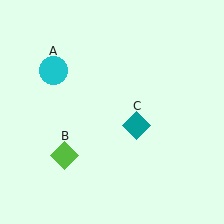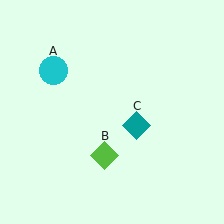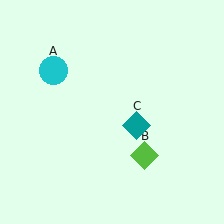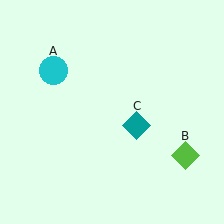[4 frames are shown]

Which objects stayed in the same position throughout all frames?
Cyan circle (object A) and teal diamond (object C) remained stationary.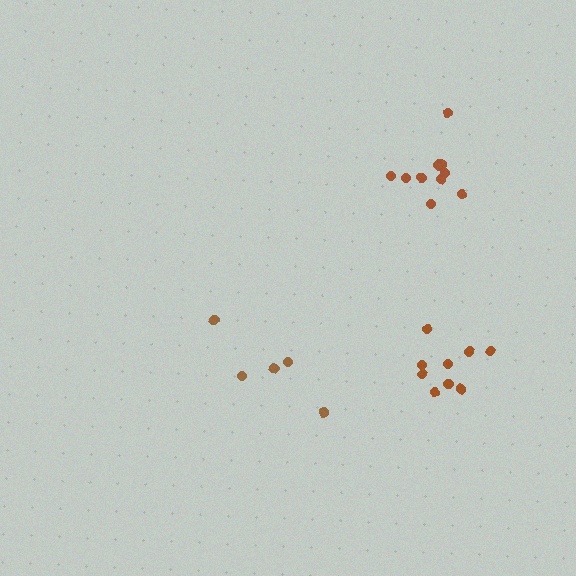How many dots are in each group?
Group 1: 9 dots, Group 2: 11 dots, Group 3: 5 dots (25 total).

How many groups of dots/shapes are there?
There are 3 groups.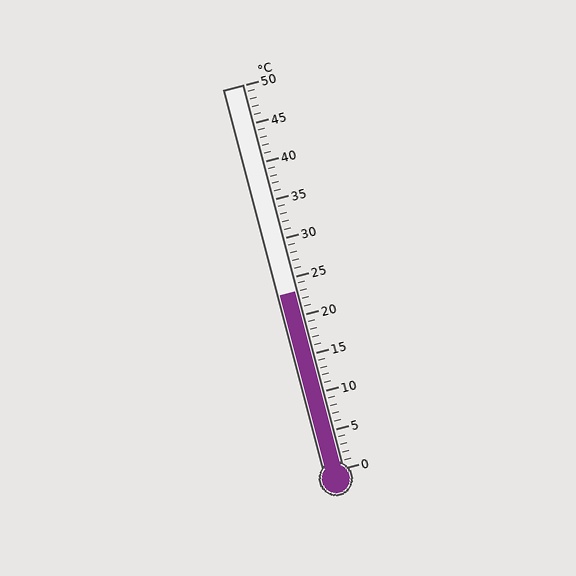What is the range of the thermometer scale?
The thermometer scale ranges from 0°C to 50°C.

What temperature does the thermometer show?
The thermometer shows approximately 23°C.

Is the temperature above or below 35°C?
The temperature is below 35°C.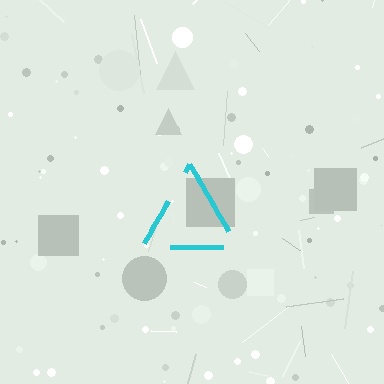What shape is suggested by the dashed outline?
The dashed outline suggests a triangle.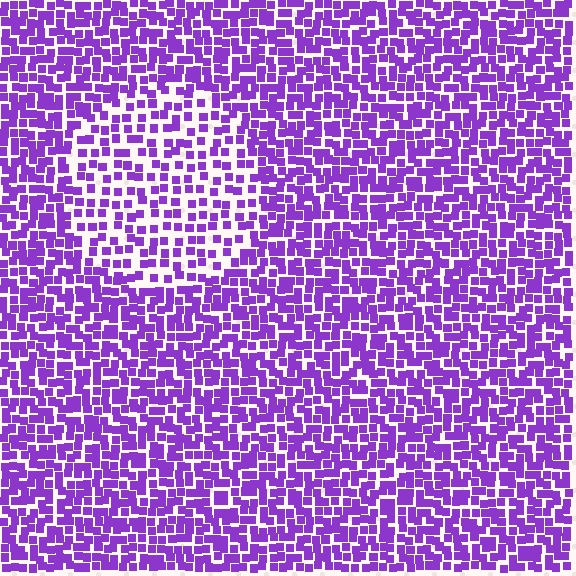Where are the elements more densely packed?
The elements are more densely packed outside the circle boundary.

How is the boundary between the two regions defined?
The boundary is defined by a change in element density (approximately 1.8x ratio). All elements are the same color, size, and shape.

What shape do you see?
I see a circle.